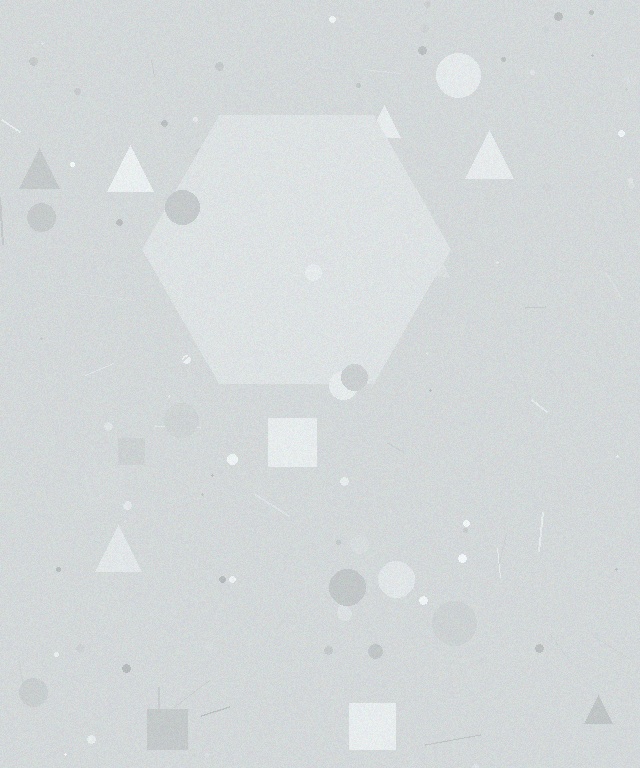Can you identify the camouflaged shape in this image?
The camouflaged shape is a hexagon.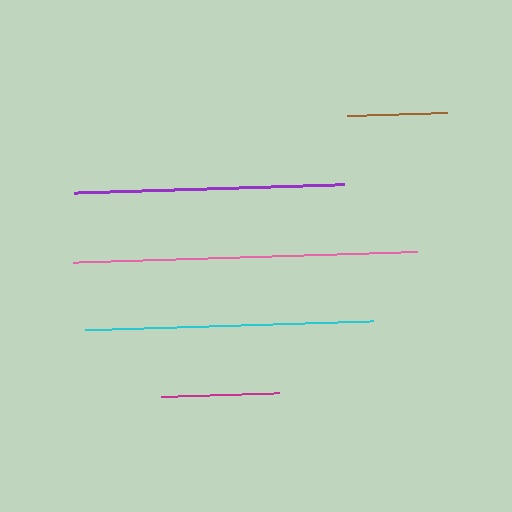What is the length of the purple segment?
The purple segment is approximately 270 pixels long.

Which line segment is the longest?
The pink line is the longest at approximately 345 pixels.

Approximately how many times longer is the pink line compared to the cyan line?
The pink line is approximately 1.2 times the length of the cyan line.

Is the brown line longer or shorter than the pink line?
The pink line is longer than the brown line.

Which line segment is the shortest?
The brown line is the shortest at approximately 101 pixels.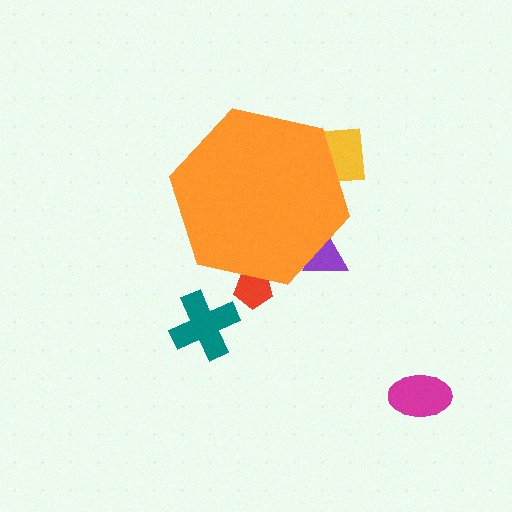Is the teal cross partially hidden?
No, the teal cross is fully visible.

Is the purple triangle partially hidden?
Yes, the purple triangle is partially hidden behind the orange hexagon.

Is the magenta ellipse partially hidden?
No, the magenta ellipse is fully visible.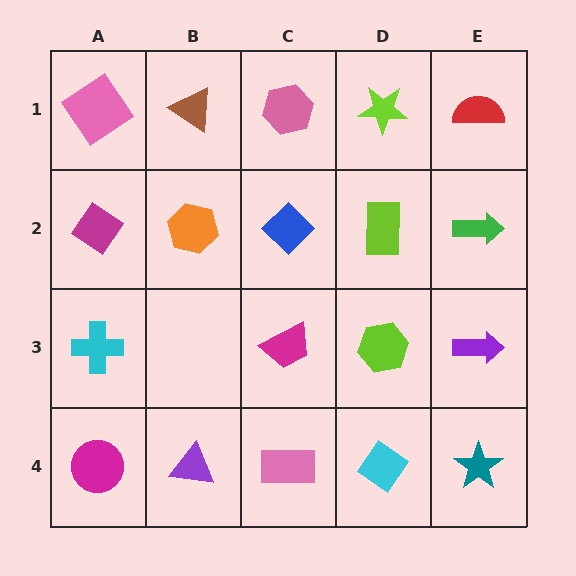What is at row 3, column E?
A purple arrow.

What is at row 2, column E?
A green arrow.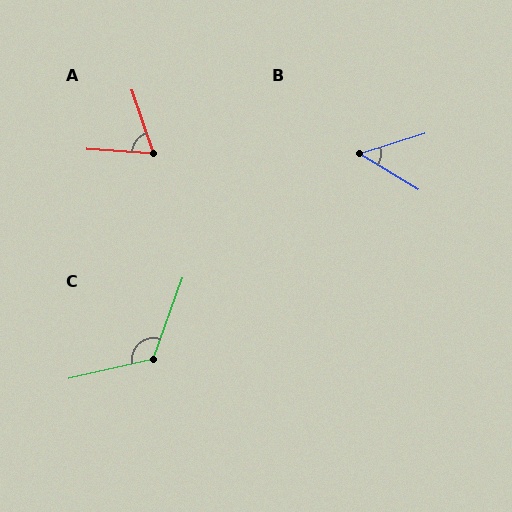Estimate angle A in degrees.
Approximately 68 degrees.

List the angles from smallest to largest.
B (48°), A (68°), C (123°).